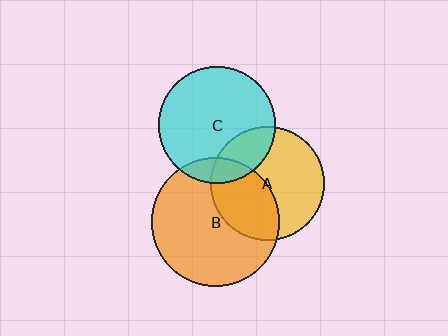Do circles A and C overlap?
Yes.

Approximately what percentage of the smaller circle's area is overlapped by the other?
Approximately 25%.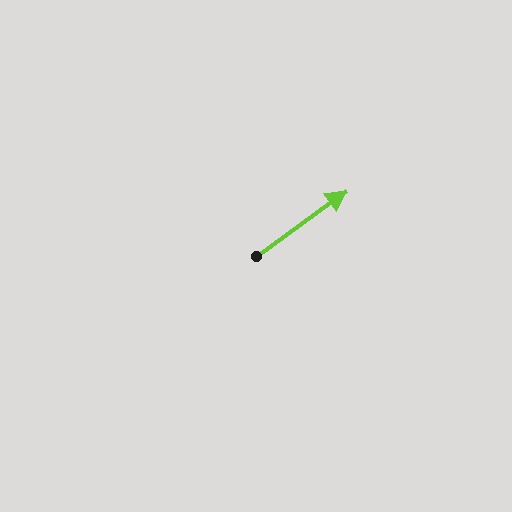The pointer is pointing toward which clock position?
Roughly 2 o'clock.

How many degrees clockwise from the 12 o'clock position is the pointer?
Approximately 54 degrees.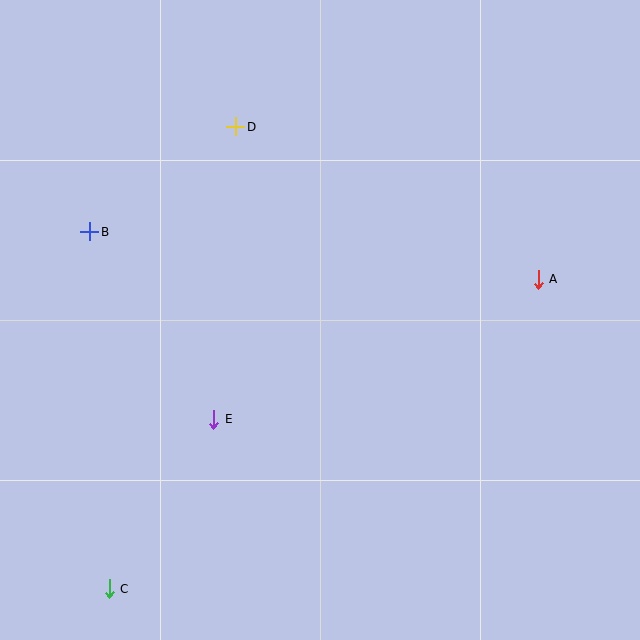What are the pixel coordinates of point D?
Point D is at (236, 127).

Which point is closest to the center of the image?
Point E at (214, 419) is closest to the center.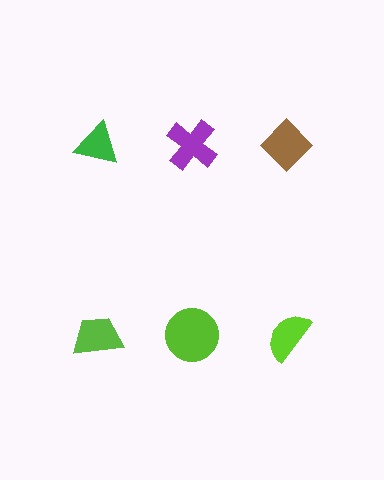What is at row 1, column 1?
A green triangle.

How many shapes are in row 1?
3 shapes.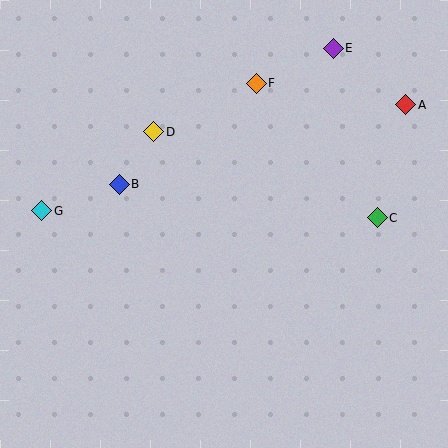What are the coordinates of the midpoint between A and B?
The midpoint between A and B is at (262, 144).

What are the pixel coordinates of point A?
Point A is at (406, 105).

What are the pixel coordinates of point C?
Point C is at (377, 218).